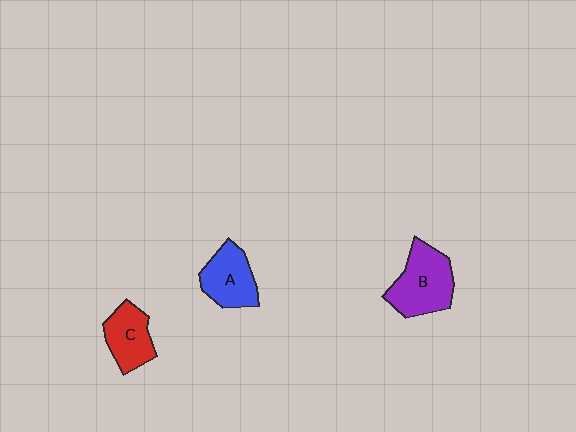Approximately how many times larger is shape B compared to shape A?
Approximately 1.3 times.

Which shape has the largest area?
Shape B (purple).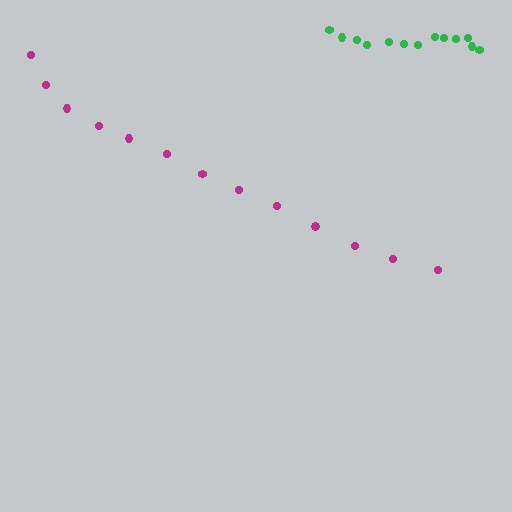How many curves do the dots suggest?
There are 2 distinct paths.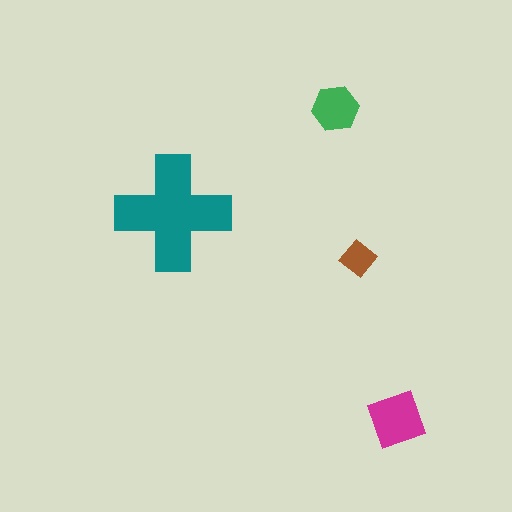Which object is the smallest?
The brown diamond.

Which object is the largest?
The teal cross.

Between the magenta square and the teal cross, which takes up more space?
The teal cross.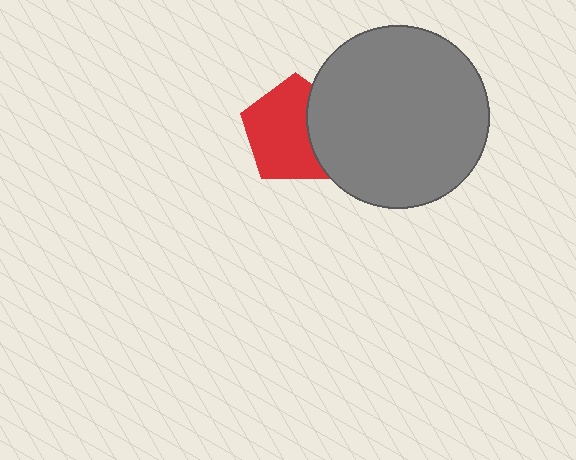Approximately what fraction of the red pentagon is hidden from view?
Roughly 31% of the red pentagon is hidden behind the gray circle.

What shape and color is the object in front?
The object in front is a gray circle.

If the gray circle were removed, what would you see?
You would see the complete red pentagon.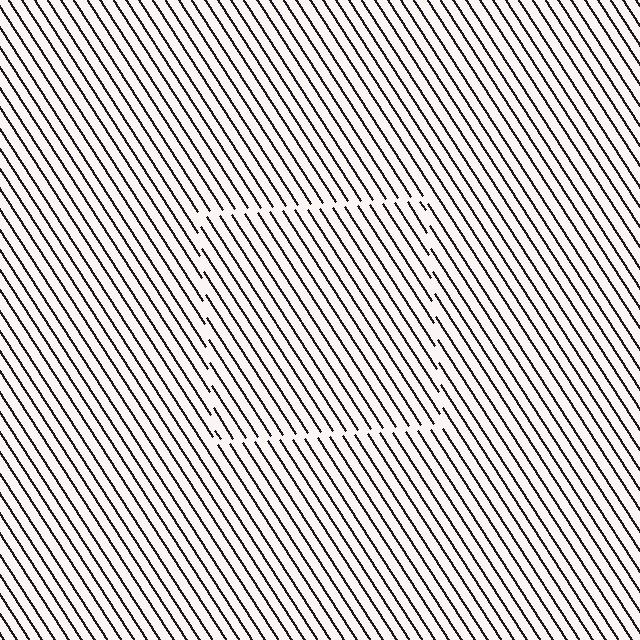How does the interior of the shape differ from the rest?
The interior of the shape contains the same grating, shifted by half a period — the contour is defined by the phase discontinuity where line-ends from the inner and outer gratings abut.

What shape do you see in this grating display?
An illusory square. The interior of the shape contains the same grating, shifted by half a period — the contour is defined by the phase discontinuity where line-ends from the inner and outer gratings abut.